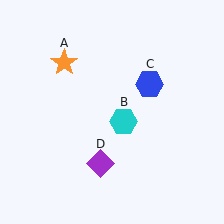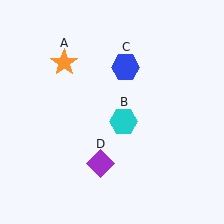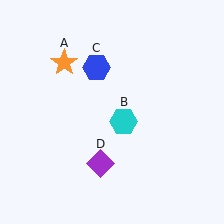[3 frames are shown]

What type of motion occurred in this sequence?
The blue hexagon (object C) rotated counterclockwise around the center of the scene.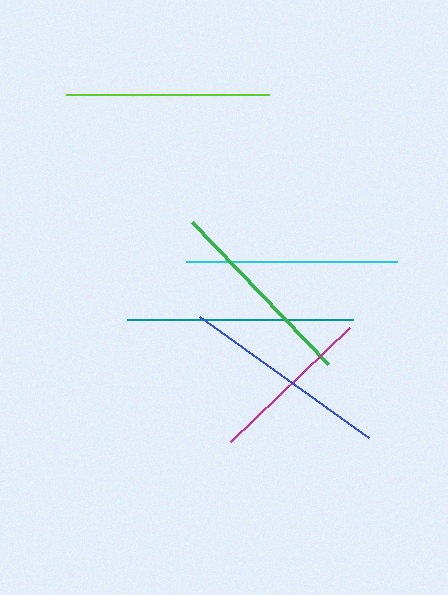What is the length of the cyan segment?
The cyan segment is approximately 210 pixels long.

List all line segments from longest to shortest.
From longest to shortest: teal, cyan, blue, lime, green, magenta.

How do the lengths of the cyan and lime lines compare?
The cyan and lime lines are approximately the same length.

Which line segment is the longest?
The teal line is the longest at approximately 226 pixels.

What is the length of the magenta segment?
The magenta segment is approximately 165 pixels long.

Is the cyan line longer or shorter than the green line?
The cyan line is longer than the green line.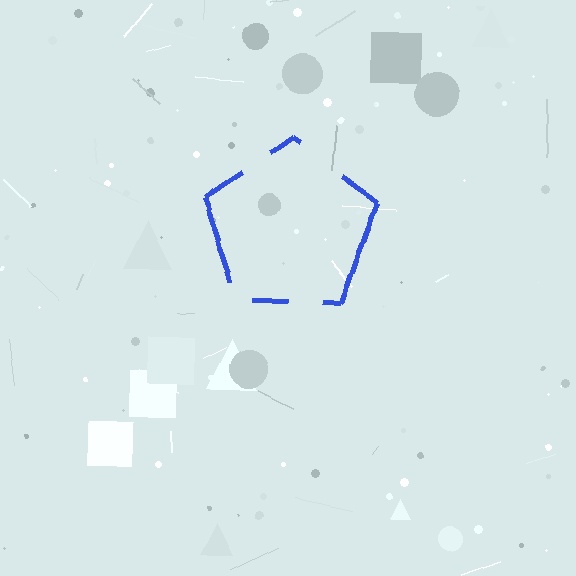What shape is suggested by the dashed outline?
The dashed outline suggests a pentagon.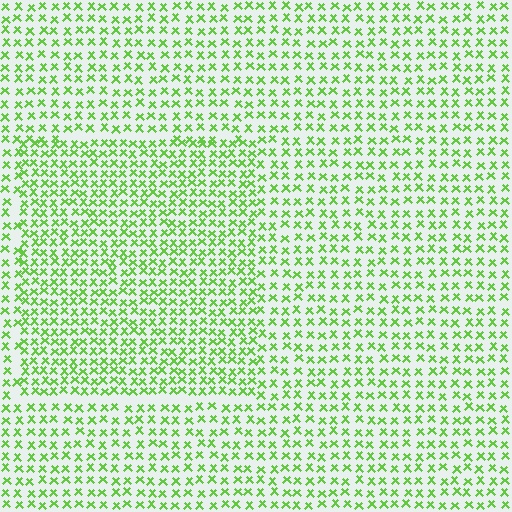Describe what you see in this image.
The image contains small lime elements arranged at two different densities. A rectangle-shaped region is visible where the elements are more densely packed than the surrounding area.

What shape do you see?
I see a rectangle.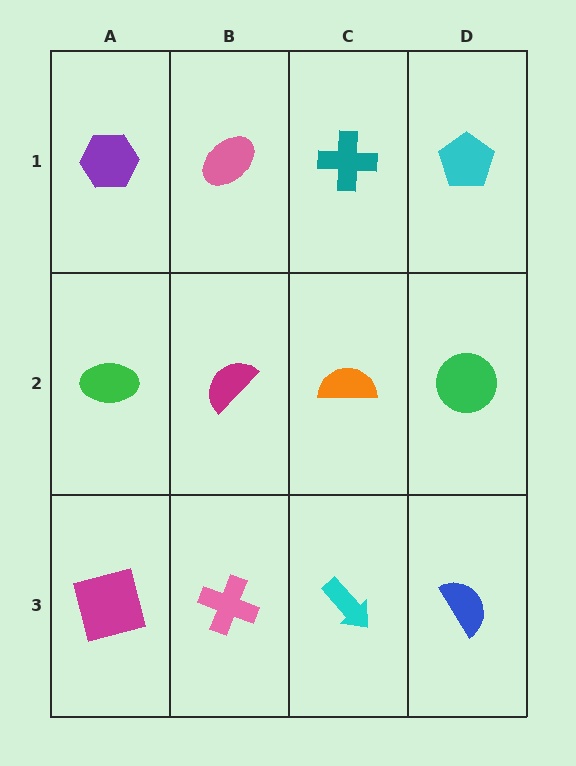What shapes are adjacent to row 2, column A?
A purple hexagon (row 1, column A), a magenta square (row 3, column A), a magenta semicircle (row 2, column B).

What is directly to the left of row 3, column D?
A cyan arrow.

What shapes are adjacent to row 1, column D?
A green circle (row 2, column D), a teal cross (row 1, column C).